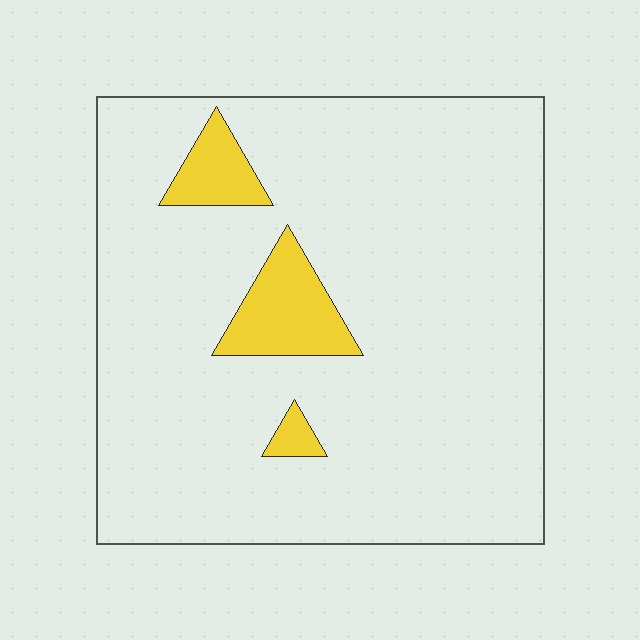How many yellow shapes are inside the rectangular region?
3.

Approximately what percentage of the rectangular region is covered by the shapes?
Approximately 10%.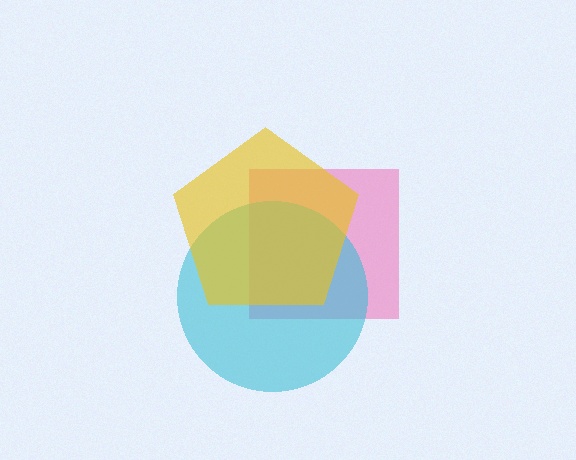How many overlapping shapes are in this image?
There are 3 overlapping shapes in the image.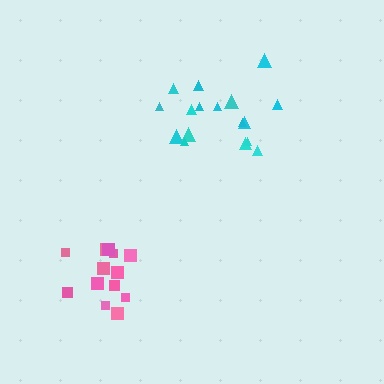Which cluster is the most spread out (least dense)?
Cyan.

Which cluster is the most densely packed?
Pink.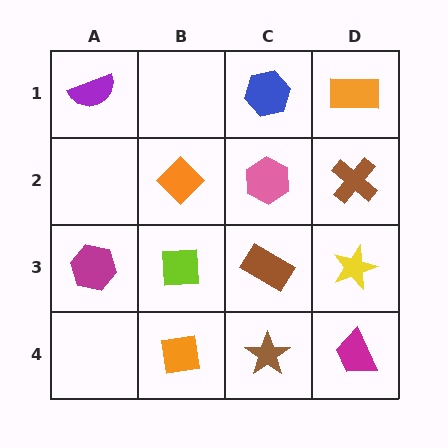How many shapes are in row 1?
3 shapes.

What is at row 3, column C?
A brown rectangle.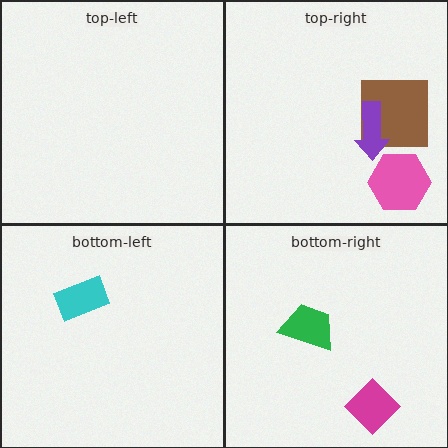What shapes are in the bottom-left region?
The cyan rectangle.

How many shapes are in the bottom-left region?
1.